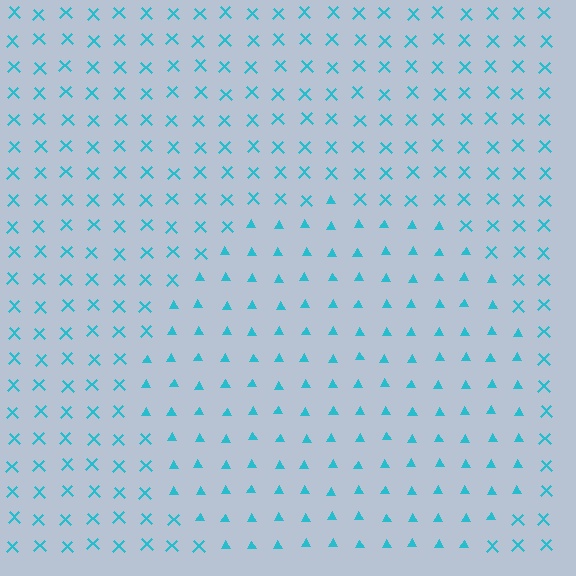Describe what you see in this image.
The image is filled with small cyan elements arranged in a uniform grid. A circle-shaped region contains triangles, while the surrounding area contains X marks. The boundary is defined purely by the change in element shape.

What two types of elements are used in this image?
The image uses triangles inside the circle region and X marks outside it.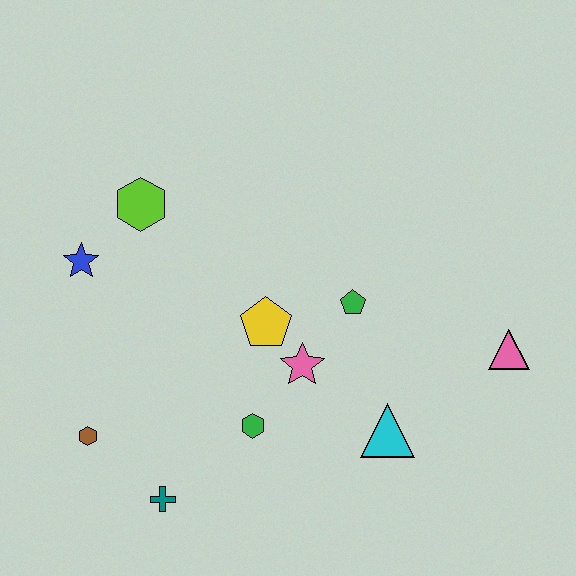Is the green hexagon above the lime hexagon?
No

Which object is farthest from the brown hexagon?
The pink triangle is farthest from the brown hexagon.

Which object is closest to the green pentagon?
The pink star is closest to the green pentagon.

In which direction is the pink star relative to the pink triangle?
The pink star is to the left of the pink triangle.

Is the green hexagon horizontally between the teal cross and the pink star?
Yes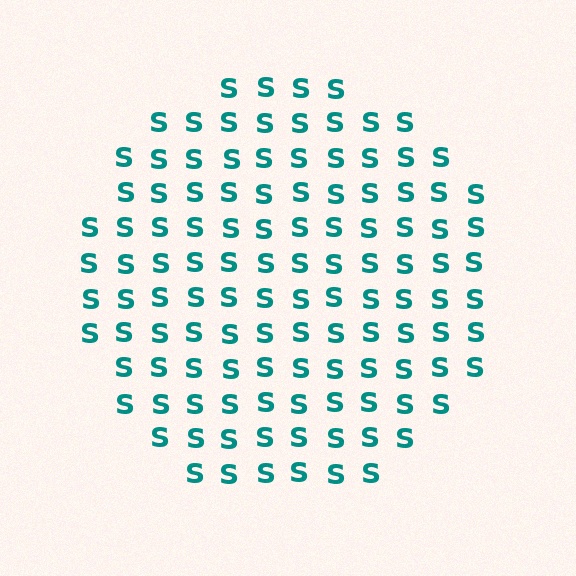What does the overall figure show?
The overall figure shows a circle.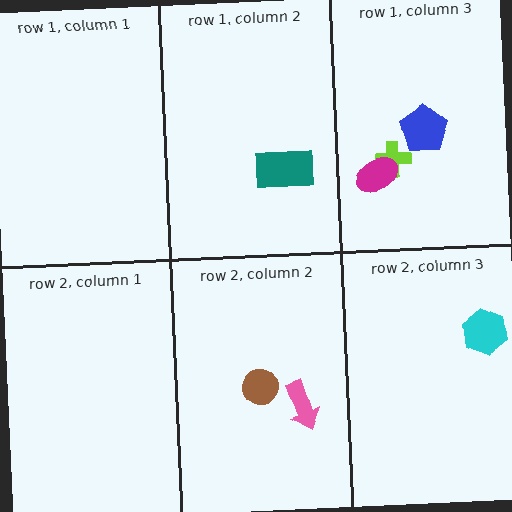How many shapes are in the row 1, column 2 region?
1.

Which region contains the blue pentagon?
The row 1, column 3 region.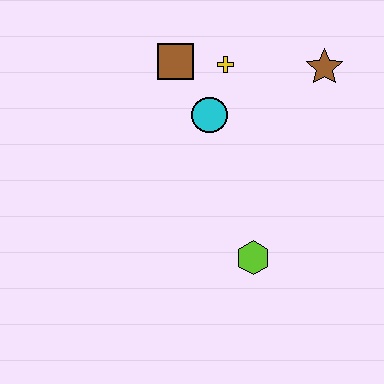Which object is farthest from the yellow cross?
The lime hexagon is farthest from the yellow cross.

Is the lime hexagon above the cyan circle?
No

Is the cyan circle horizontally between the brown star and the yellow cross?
No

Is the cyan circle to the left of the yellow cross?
Yes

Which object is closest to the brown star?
The yellow cross is closest to the brown star.